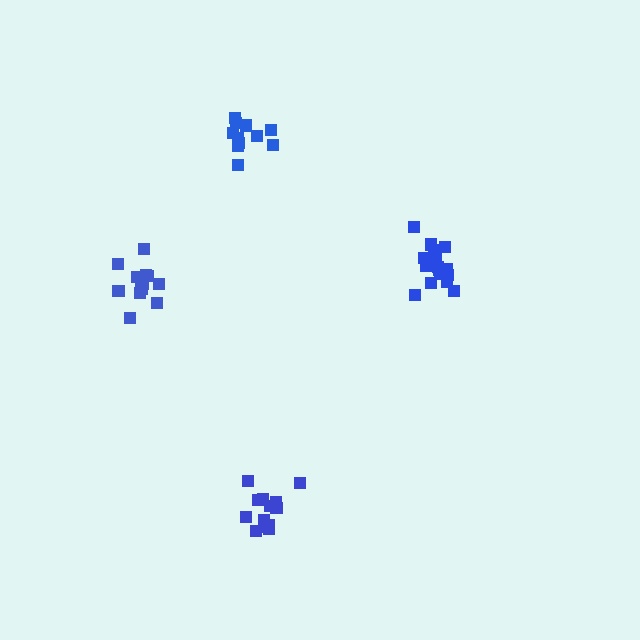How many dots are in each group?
Group 1: 11 dots, Group 2: 17 dots, Group 3: 13 dots, Group 4: 13 dots (54 total).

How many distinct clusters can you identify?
There are 4 distinct clusters.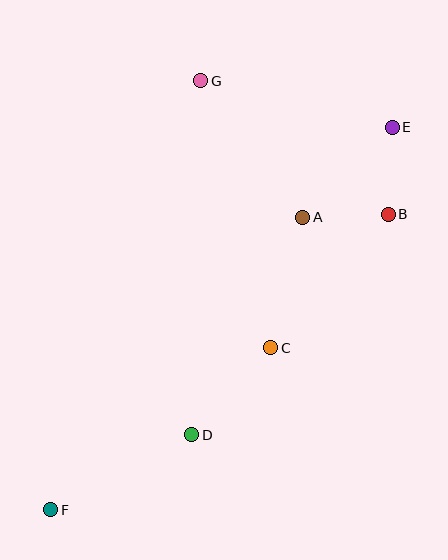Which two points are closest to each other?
Points A and B are closest to each other.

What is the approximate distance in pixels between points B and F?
The distance between B and F is approximately 448 pixels.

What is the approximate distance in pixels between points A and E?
The distance between A and E is approximately 127 pixels.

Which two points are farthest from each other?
Points E and F are farthest from each other.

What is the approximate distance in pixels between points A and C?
The distance between A and C is approximately 135 pixels.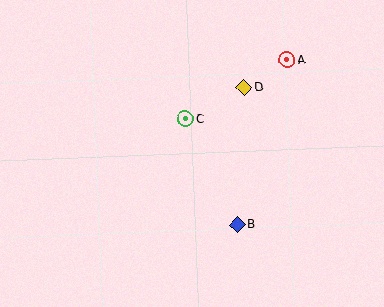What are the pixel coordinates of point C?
Point C is at (185, 119).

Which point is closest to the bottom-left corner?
Point B is closest to the bottom-left corner.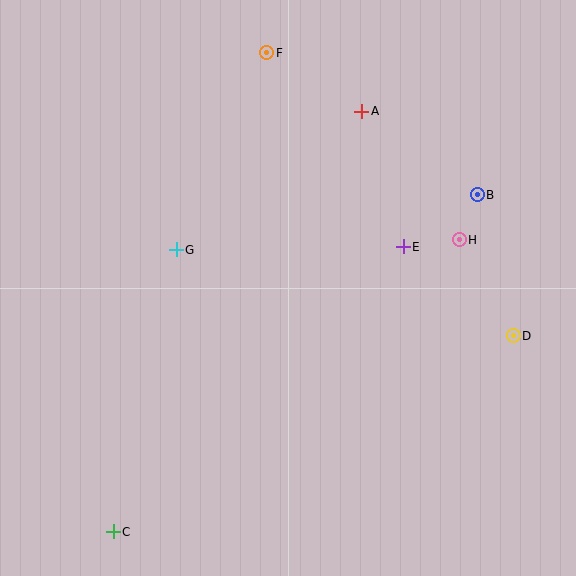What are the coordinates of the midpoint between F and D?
The midpoint between F and D is at (390, 194).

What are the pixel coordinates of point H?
Point H is at (459, 240).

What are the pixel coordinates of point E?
Point E is at (403, 247).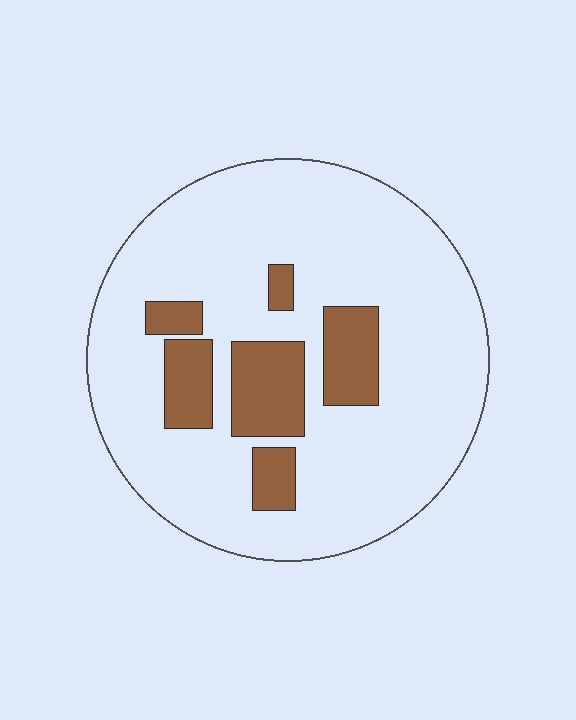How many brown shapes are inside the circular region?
6.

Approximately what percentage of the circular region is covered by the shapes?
Approximately 20%.